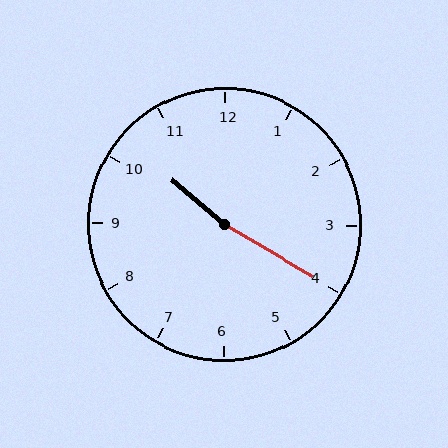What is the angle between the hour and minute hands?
Approximately 170 degrees.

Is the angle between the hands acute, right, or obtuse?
It is obtuse.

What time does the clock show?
10:20.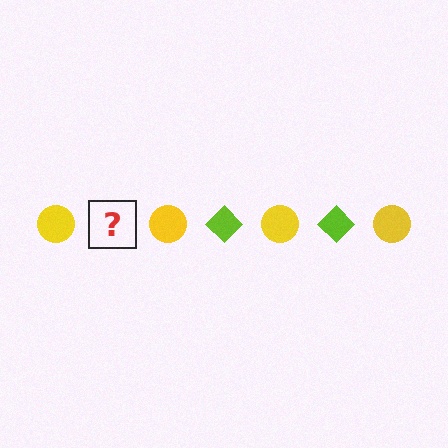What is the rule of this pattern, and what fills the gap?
The rule is that the pattern alternates between yellow circle and lime diamond. The gap should be filled with a lime diamond.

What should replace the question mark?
The question mark should be replaced with a lime diamond.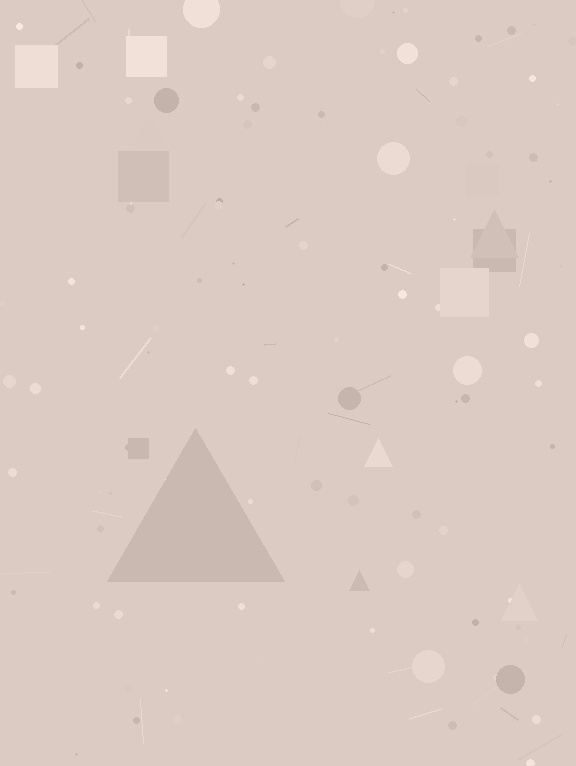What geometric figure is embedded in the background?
A triangle is embedded in the background.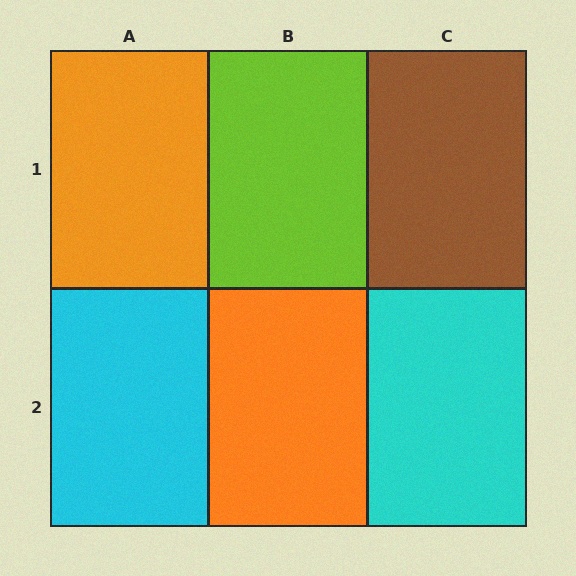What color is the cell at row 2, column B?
Orange.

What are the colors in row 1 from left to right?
Orange, lime, brown.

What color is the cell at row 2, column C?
Cyan.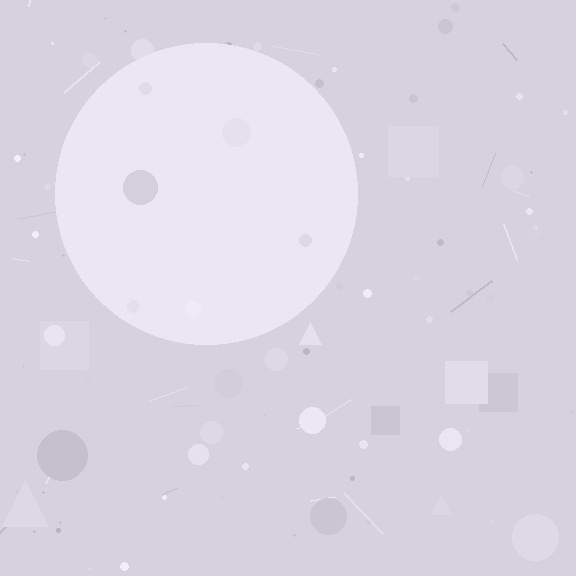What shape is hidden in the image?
A circle is hidden in the image.